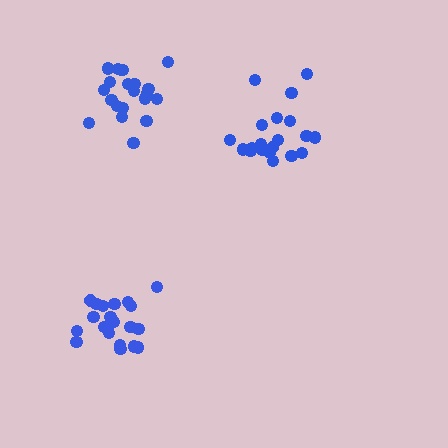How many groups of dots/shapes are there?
There are 3 groups.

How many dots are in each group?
Group 1: 20 dots, Group 2: 21 dots, Group 3: 21 dots (62 total).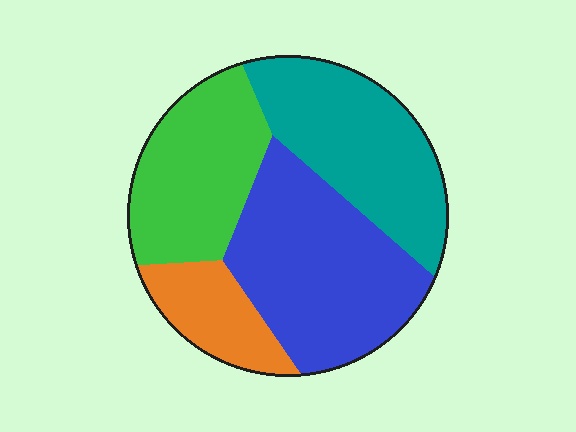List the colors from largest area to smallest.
From largest to smallest: blue, teal, green, orange.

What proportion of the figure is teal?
Teal takes up between a sixth and a third of the figure.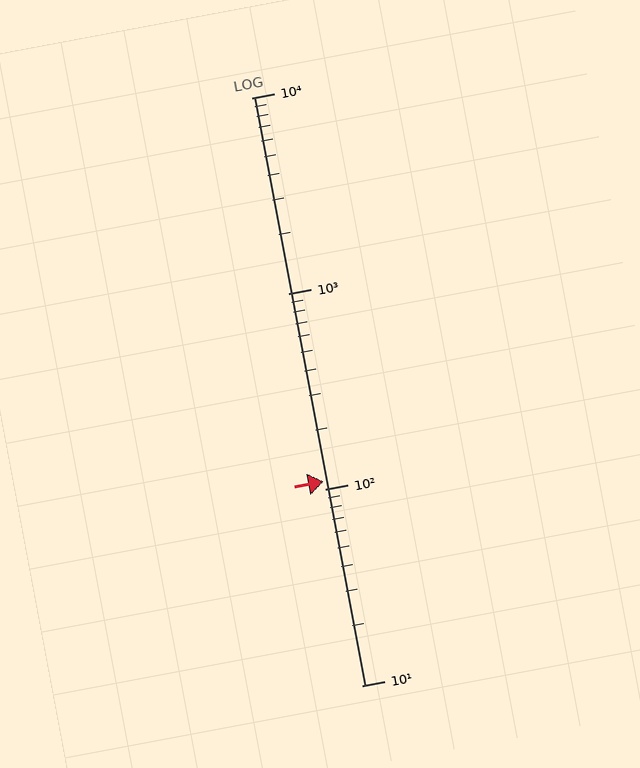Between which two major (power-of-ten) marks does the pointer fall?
The pointer is between 100 and 1000.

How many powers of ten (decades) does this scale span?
The scale spans 3 decades, from 10 to 10000.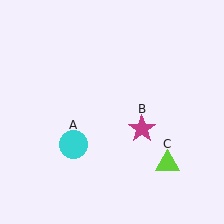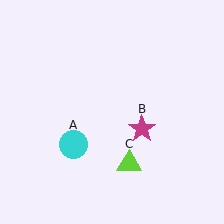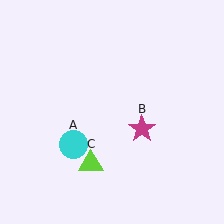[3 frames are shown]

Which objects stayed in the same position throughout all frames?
Cyan circle (object A) and magenta star (object B) remained stationary.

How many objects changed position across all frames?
1 object changed position: lime triangle (object C).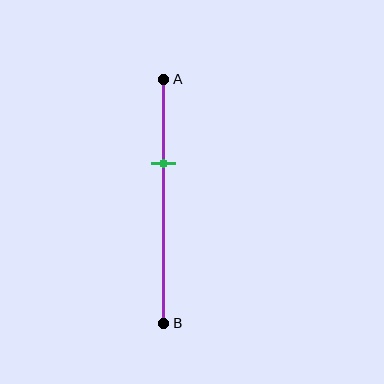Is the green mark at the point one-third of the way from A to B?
Yes, the mark is approximately at the one-third point.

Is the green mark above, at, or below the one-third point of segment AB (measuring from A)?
The green mark is approximately at the one-third point of segment AB.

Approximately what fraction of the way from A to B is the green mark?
The green mark is approximately 35% of the way from A to B.